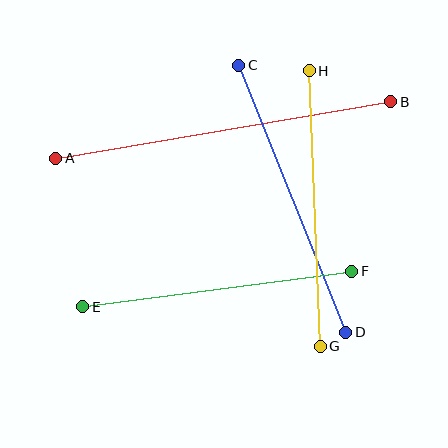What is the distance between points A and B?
The distance is approximately 339 pixels.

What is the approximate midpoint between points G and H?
The midpoint is at approximately (315, 208) pixels.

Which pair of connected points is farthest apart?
Points A and B are farthest apart.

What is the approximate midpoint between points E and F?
The midpoint is at approximately (217, 289) pixels.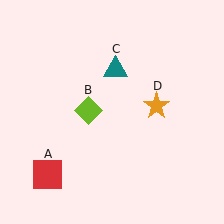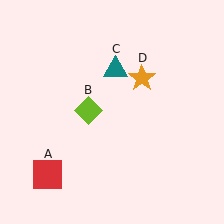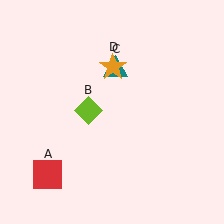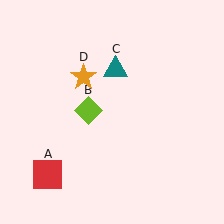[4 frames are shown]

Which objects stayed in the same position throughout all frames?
Red square (object A) and lime diamond (object B) and teal triangle (object C) remained stationary.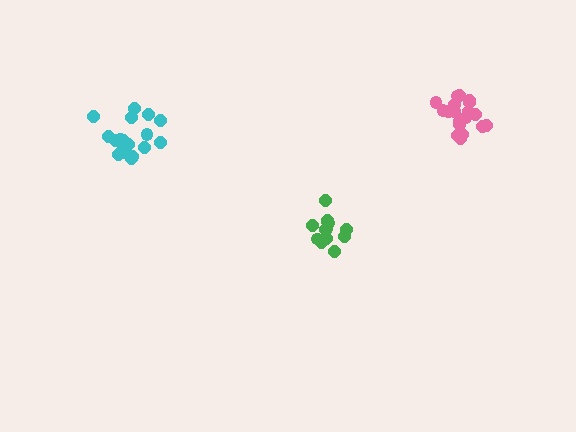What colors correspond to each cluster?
The clusters are colored: cyan, green, pink.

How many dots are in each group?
Group 1: 18 dots, Group 2: 13 dots, Group 3: 19 dots (50 total).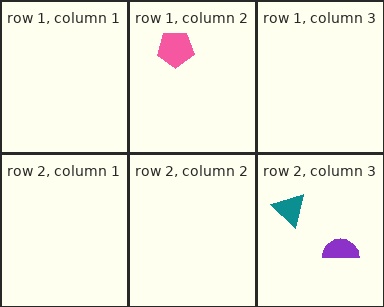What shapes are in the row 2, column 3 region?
The purple semicircle, the teal triangle.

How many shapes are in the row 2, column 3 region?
2.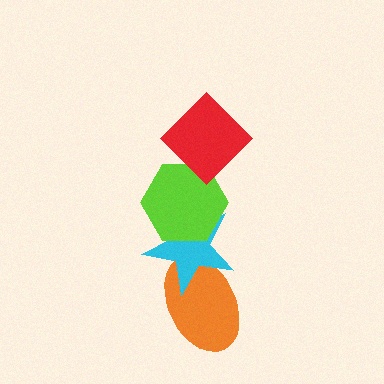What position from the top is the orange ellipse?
The orange ellipse is 4th from the top.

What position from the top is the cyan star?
The cyan star is 3rd from the top.